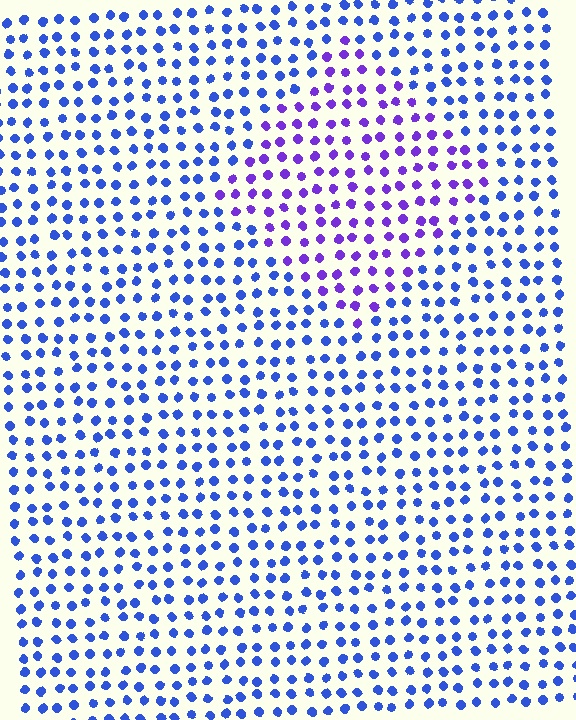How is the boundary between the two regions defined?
The boundary is defined purely by a slight shift in hue (about 38 degrees). Spacing, size, and orientation are identical on both sides.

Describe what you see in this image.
The image is filled with small blue elements in a uniform arrangement. A diamond-shaped region is visible where the elements are tinted to a slightly different hue, forming a subtle color boundary.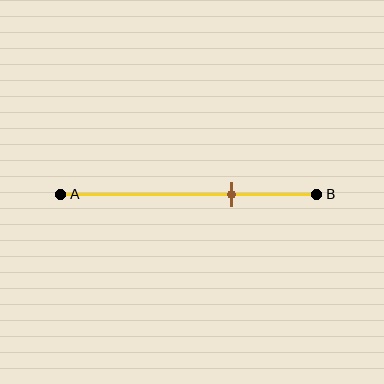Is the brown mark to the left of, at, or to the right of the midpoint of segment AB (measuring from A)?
The brown mark is to the right of the midpoint of segment AB.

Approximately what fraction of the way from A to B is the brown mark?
The brown mark is approximately 65% of the way from A to B.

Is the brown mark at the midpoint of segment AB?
No, the mark is at about 65% from A, not at the 50% midpoint.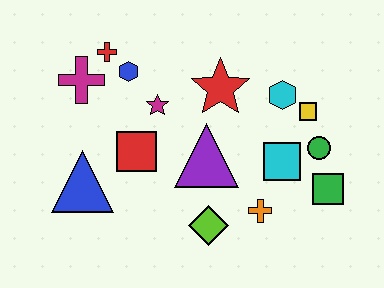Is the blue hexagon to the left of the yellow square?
Yes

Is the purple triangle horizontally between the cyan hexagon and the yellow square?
No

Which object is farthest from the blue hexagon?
The green square is farthest from the blue hexagon.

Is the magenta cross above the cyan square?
Yes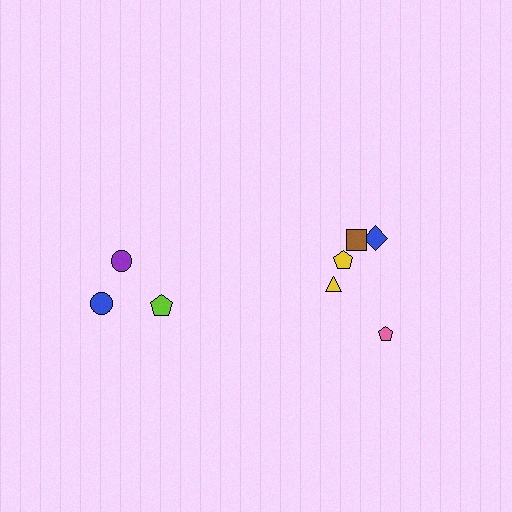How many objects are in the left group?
There are 3 objects.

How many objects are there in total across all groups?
There are 8 objects.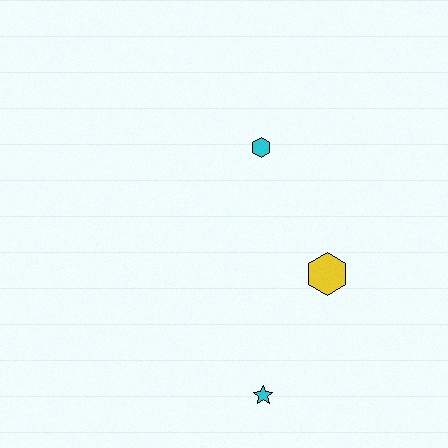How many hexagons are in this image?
There are 2 hexagons.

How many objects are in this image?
There are 3 objects.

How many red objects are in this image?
There are no red objects.